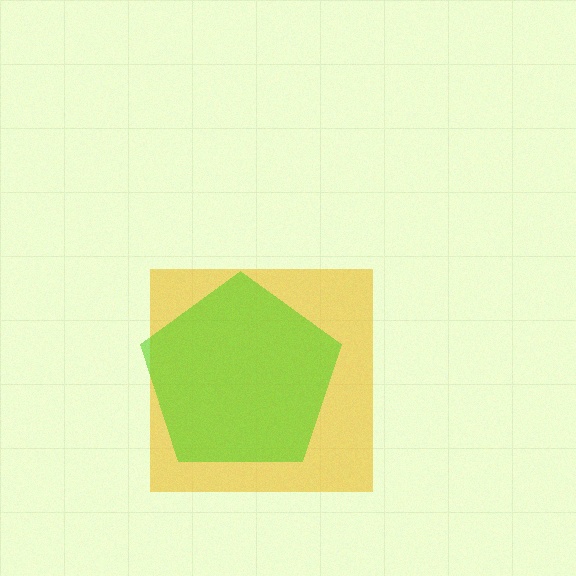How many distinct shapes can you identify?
There are 2 distinct shapes: a yellow square, a lime pentagon.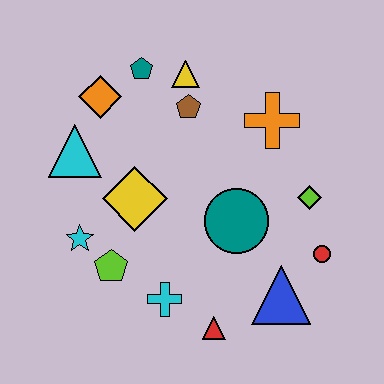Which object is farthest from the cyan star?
The red circle is farthest from the cyan star.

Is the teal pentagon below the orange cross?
No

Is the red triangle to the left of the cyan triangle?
No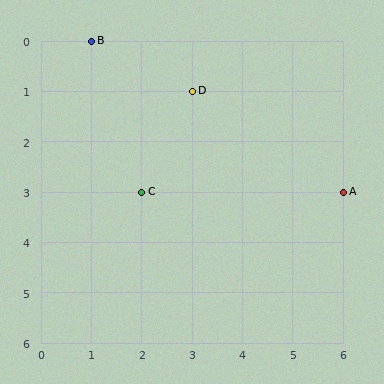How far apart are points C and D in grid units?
Points C and D are 1 column and 2 rows apart (about 2.2 grid units diagonally).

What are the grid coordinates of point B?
Point B is at grid coordinates (1, 0).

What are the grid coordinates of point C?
Point C is at grid coordinates (2, 3).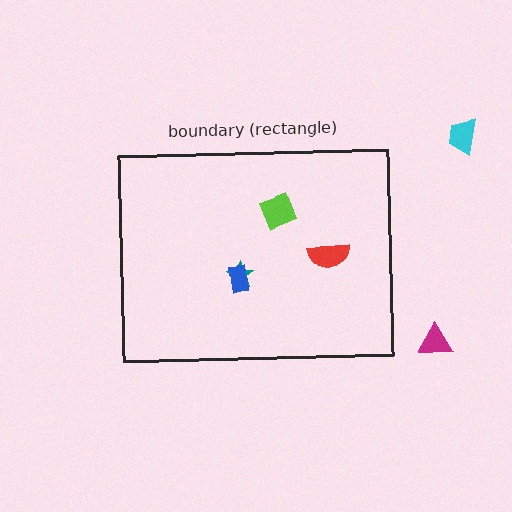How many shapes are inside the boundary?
4 inside, 2 outside.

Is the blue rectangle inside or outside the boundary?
Inside.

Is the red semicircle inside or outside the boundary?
Inside.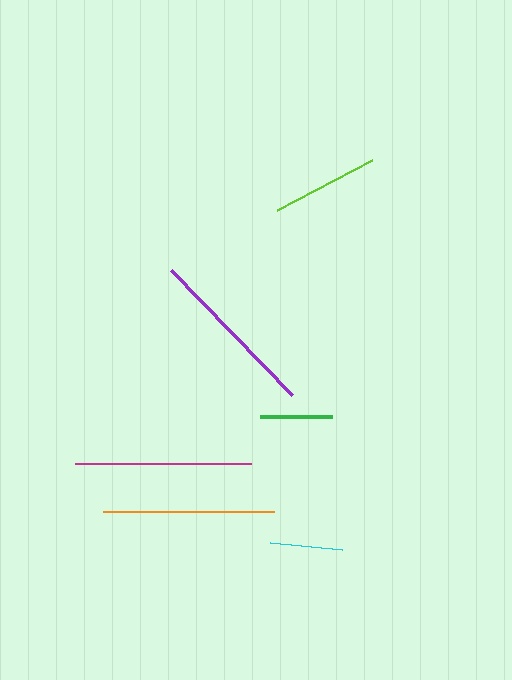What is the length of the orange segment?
The orange segment is approximately 171 pixels long.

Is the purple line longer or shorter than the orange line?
The purple line is longer than the orange line.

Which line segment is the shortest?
The green line is the shortest at approximately 72 pixels.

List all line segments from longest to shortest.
From longest to shortest: magenta, purple, orange, lime, cyan, green.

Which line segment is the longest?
The magenta line is the longest at approximately 177 pixels.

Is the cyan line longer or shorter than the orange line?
The orange line is longer than the cyan line.